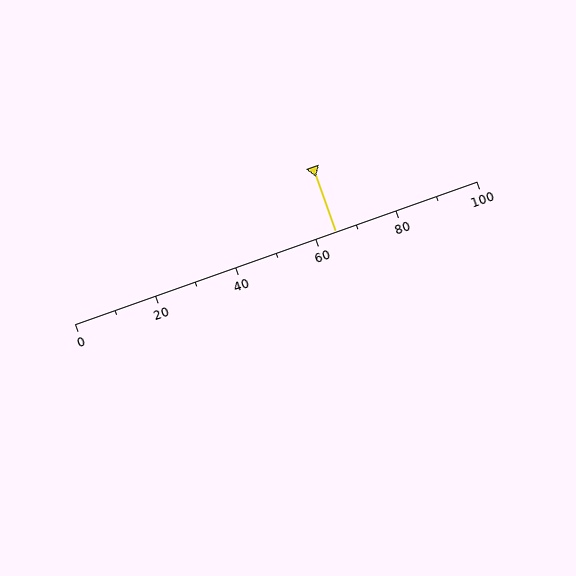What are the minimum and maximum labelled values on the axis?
The axis runs from 0 to 100.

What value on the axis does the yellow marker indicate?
The marker indicates approximately 65.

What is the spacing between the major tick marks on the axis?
The major ticks are spaced 20 apart.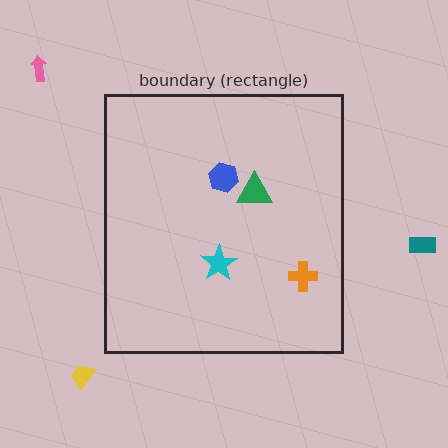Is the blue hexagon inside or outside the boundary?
Inside.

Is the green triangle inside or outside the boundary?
Inside.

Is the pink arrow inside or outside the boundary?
Outside.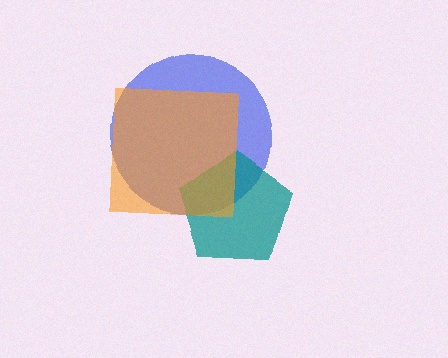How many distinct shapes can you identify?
There are 3 distinct shapes: a blue circle, a teal pentagon, an orange square.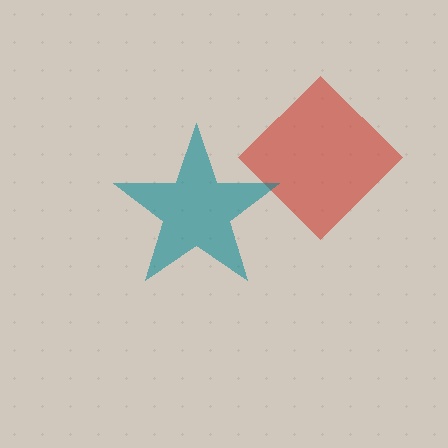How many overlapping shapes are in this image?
There are 2 overlapping shapes in the image.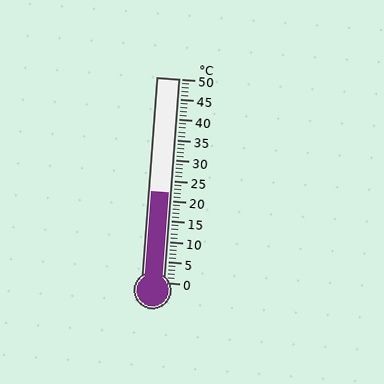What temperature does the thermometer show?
The thermometer shows approximately 22°C.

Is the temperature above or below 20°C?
The temperature is above 20°C.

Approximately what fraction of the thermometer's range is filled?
The thermometer is filled to approximately 45% of its range.